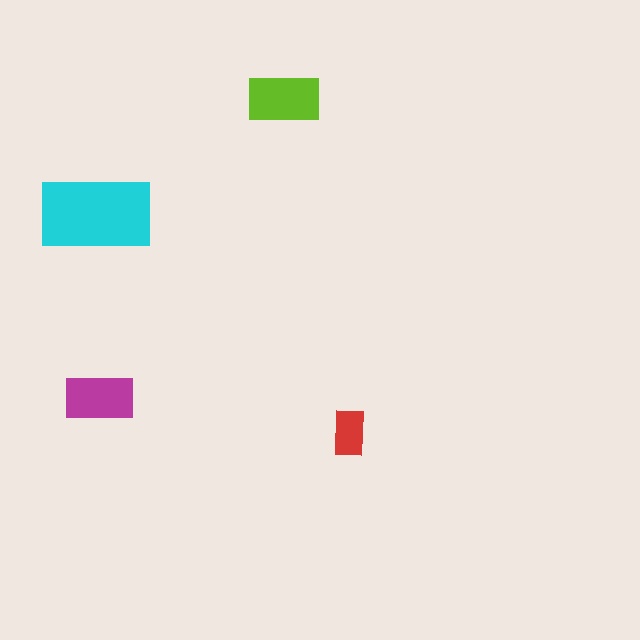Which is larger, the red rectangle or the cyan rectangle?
The cyan one.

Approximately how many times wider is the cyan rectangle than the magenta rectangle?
About 1.5 times wider.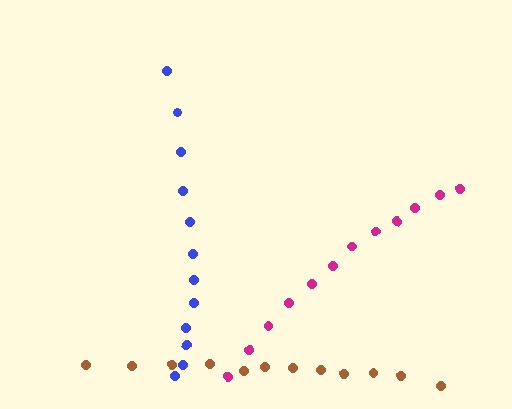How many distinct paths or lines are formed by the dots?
There are 3 distinct paths.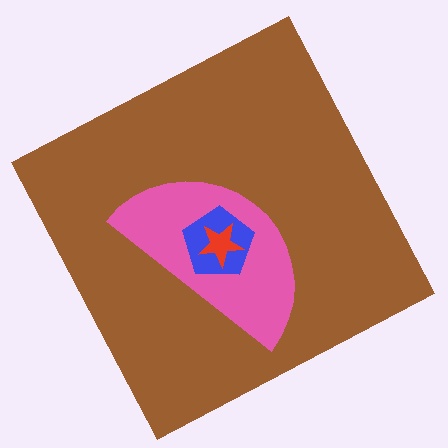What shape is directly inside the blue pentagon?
The red star.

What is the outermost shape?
The brown square.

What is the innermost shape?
The red star.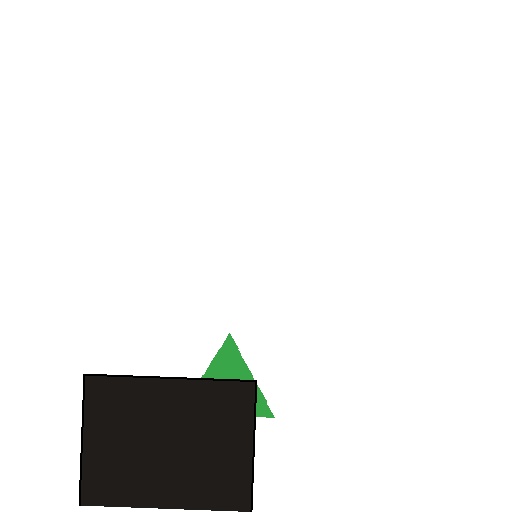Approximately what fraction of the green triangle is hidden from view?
Roughly 62% of the green triangle is hidden behind the black square.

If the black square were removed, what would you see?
You would see the complete green triangle.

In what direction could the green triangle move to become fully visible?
The green triangle could move up. That would shift it out from behind the black square entirely.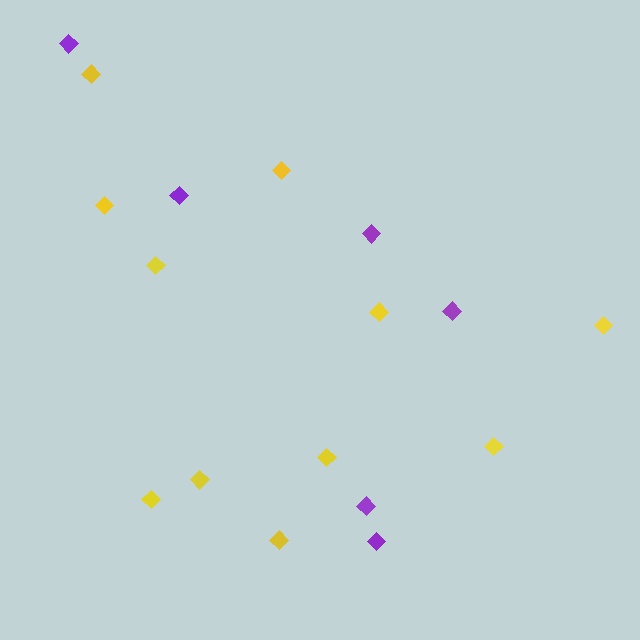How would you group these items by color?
There are 2 groups: one group of purple diamonds (6) and one group of yellow diamonds (11).